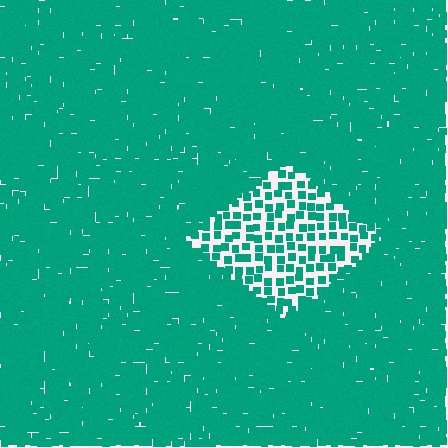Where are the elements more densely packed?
The elements are more densely packed outside the diamond boundary.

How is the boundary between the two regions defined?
The boundary is defined by a change in element density (approximately 2.8x ratio). All elements are the same color, size, and shape.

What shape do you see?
I see a diamond.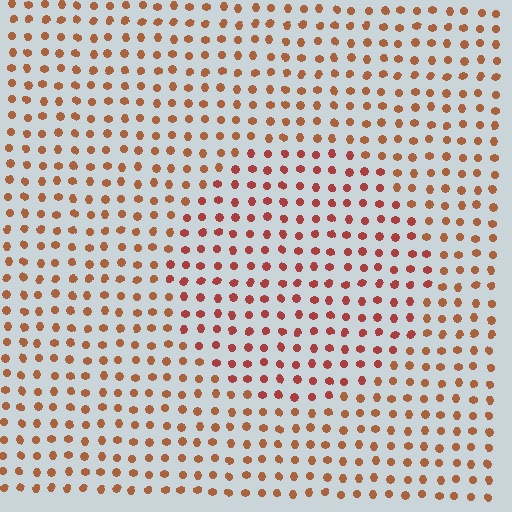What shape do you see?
I see a circle.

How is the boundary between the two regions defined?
The boundary is defined purely by a slight shift in hue (about 21 degrees). Spacing, size, and orientation are identical on both sides.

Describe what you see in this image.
The image is filled with small brown elements in a uniform arrangement. A circle-shaped region is visible where the elements are tinted to a slightly different hue, forming a subtle color boundary.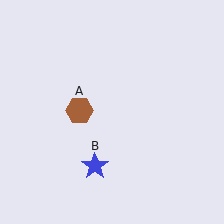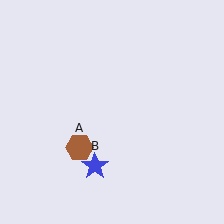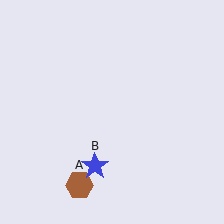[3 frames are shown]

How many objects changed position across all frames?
1 object changed position: brown hexagon (object A).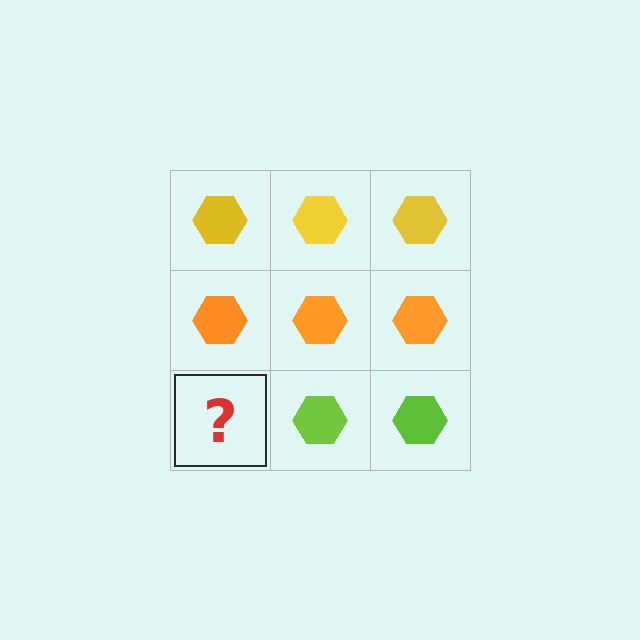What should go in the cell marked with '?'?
The missing cell should contain a lime hexagon.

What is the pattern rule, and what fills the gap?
The rule is that each row has a consistent color. The gap should be filled with a lime hexagon.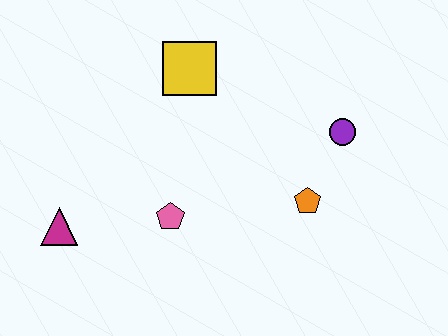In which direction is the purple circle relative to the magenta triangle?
The purple circle is to the right of the magenta triangle.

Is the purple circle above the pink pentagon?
Yes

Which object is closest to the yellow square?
The pink pentagon is closest to the yellow square.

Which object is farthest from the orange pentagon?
The magenta triangle is farthest from the orange pentagon.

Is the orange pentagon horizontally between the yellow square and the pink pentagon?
No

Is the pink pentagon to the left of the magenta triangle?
No